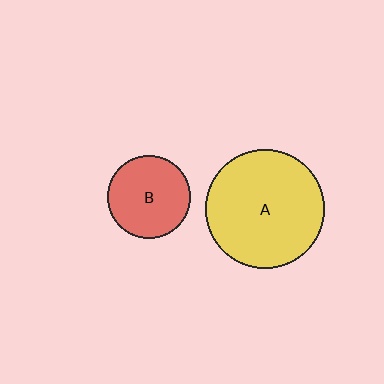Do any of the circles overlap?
No, none of the circles overlap.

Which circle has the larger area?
Circle A (yellow).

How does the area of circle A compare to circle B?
Approximately 2.0 times.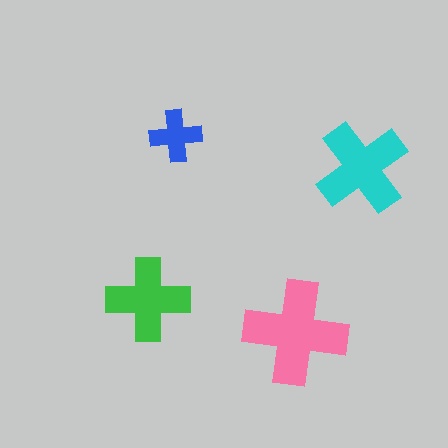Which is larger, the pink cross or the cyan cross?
The pink one.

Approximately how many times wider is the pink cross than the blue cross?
About 2 times wider.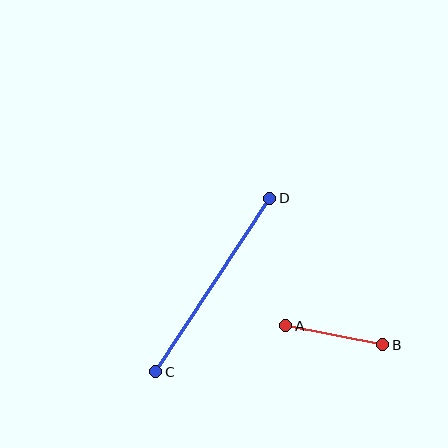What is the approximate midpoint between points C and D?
The midpoint is at approximately (213, 285) pixels.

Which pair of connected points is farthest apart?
Points C and D are farthest apart.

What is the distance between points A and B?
The distance is approximately 99 pixels.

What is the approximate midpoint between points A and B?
The midpoint is at approximately (334, 335) pixels.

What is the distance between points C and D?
The distance is approximately 207 pixels.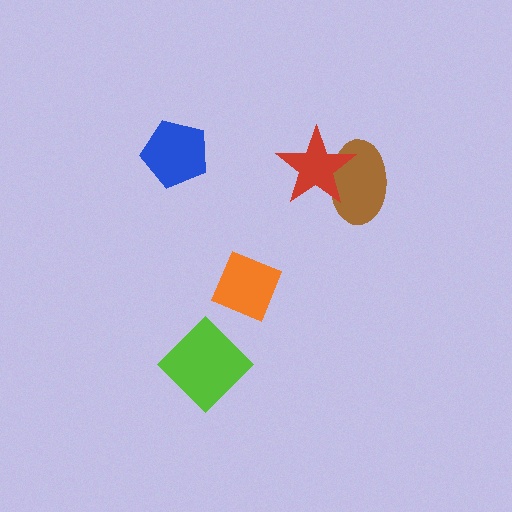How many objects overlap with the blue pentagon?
0 objects overlap with the blue pentagon.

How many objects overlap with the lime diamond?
0 objects overlap with the lime diamond.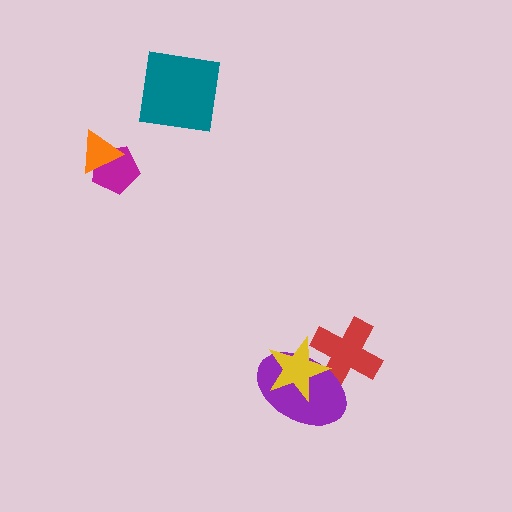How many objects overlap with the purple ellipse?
2 objects overlap with the purple ellipse.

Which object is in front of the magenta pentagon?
The orange triangle is in front of the magenta pentagon.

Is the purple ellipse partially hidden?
Yes, it is partially covered by another shape.